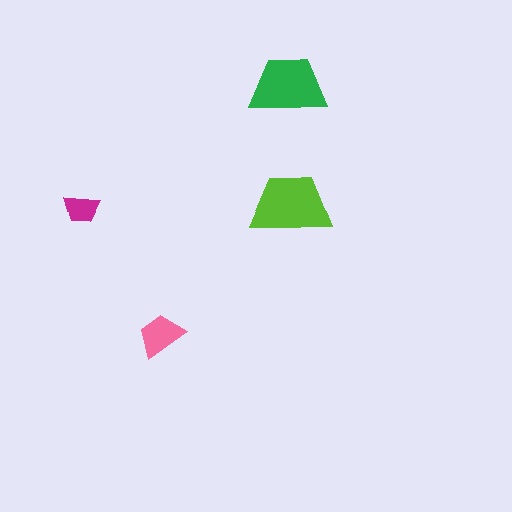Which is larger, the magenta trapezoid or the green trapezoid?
The green one.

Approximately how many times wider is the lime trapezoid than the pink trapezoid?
About 2 times wider.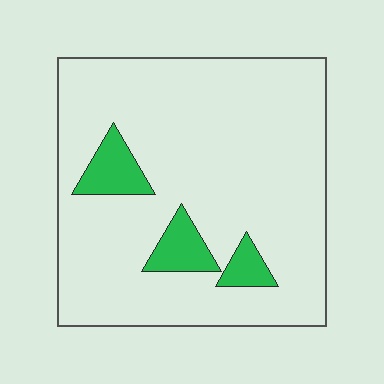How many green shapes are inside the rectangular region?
3.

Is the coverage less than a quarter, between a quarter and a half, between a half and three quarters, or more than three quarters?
Less than a quarter.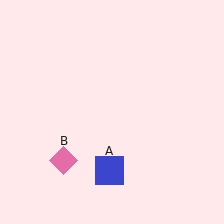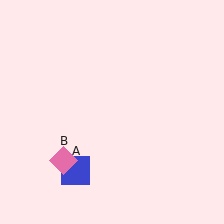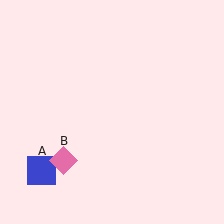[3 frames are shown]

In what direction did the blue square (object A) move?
The blue square (object A) moved left.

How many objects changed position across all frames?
1 object changed position: blue square (object A).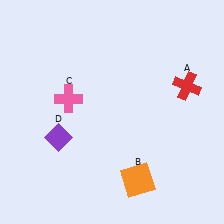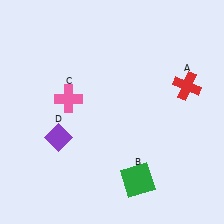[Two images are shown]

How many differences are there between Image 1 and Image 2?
There is 1 difference between the two images.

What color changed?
The square (B) changed from orange in Image 1 to green in Image 2.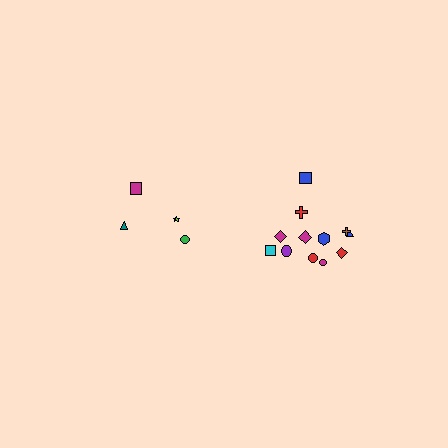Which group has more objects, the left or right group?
The right group.